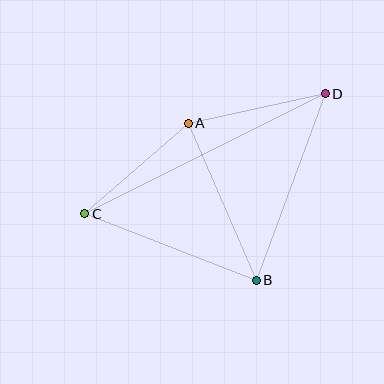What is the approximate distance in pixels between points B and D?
The distance between B and D is approximately 199 pixels.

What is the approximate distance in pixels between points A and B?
The distance between A and B is approximately 171 pixels.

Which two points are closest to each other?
Points A and C are closest to each other.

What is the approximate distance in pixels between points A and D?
The distance between A and D is approximately 140 pixels.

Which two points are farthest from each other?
Points C and D are farthest from each other.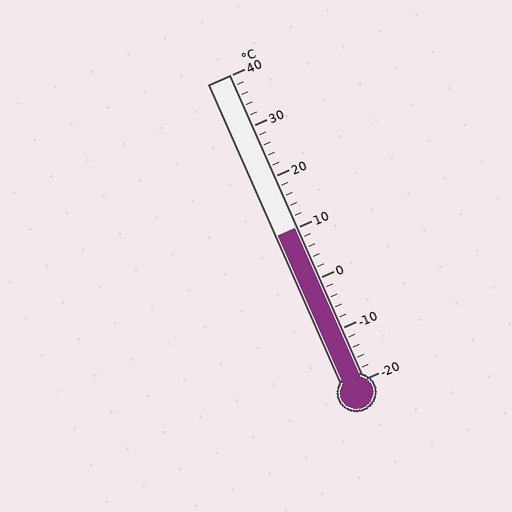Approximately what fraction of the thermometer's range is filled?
The thermometer is filled to approximately 50% of its range.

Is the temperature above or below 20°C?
The temperature is below 20°C.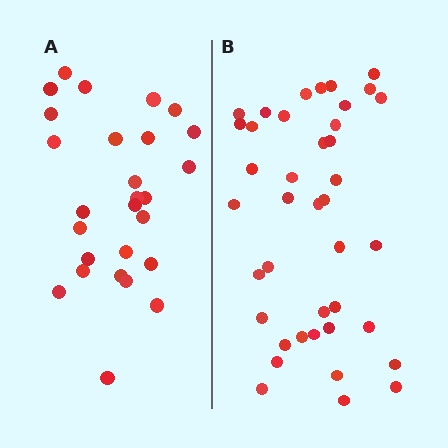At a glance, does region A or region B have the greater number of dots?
Region B (the right region) has more dots.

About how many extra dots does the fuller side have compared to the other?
Region B has approximately 15 more dots than region A.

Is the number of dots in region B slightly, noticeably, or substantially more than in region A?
Region B has substantially more. The ratio is roughly 1.5 to 1.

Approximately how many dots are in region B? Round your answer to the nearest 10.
About 40 dots.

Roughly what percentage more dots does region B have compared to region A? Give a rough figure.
About 50% more.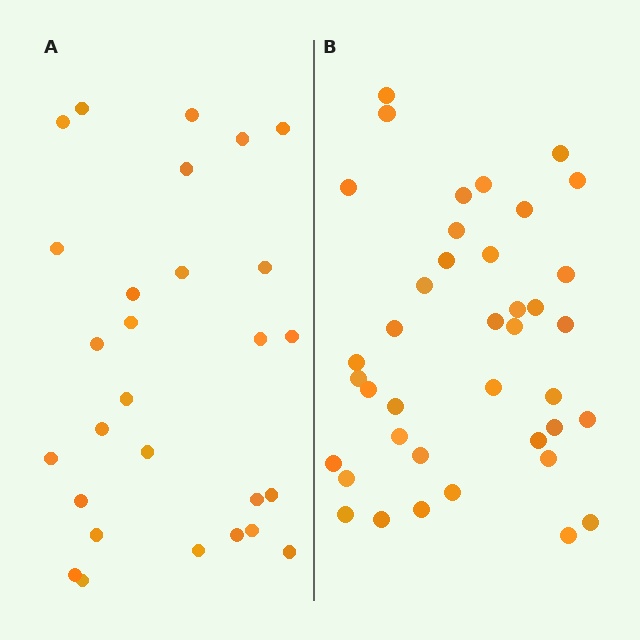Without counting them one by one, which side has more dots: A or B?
Region B (the right region) has more dots.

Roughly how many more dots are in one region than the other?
Region B has roughly 12 or so more dots than region A.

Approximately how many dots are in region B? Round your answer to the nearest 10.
About 40 dots. (The exact count is 39, which rounds to 40.)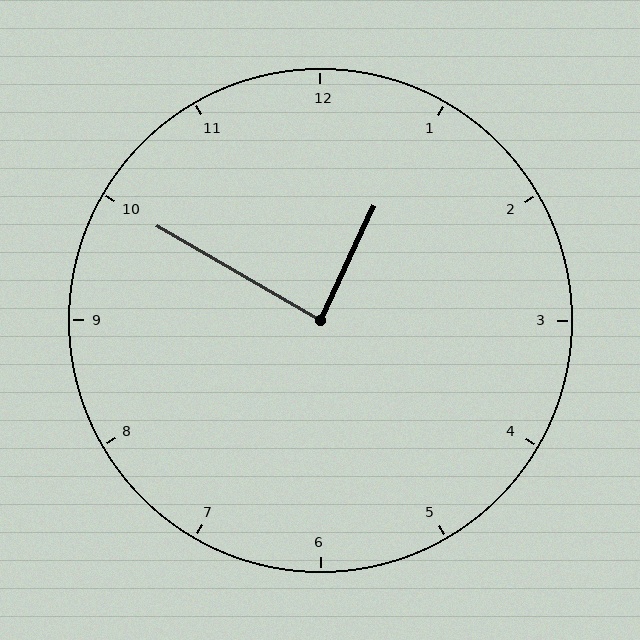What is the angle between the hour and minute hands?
Approximately 85 degrees.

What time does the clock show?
12:50.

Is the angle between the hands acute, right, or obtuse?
It is right.